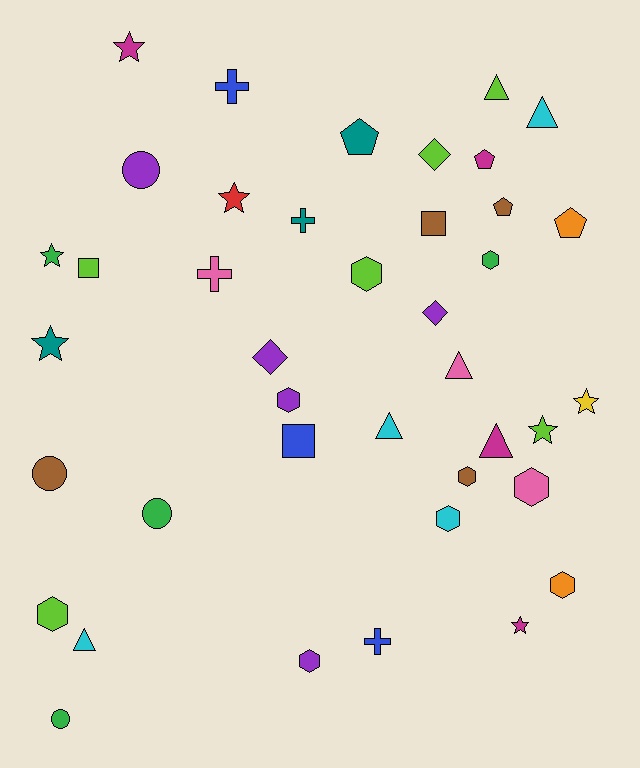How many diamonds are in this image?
There are 3 diamonds.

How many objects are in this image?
There are 40 objects.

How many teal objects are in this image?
There are 3 teal objects.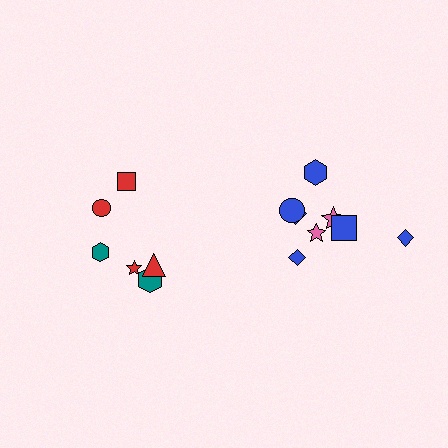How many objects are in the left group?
There are 6 objects.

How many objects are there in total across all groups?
There are 14 objects.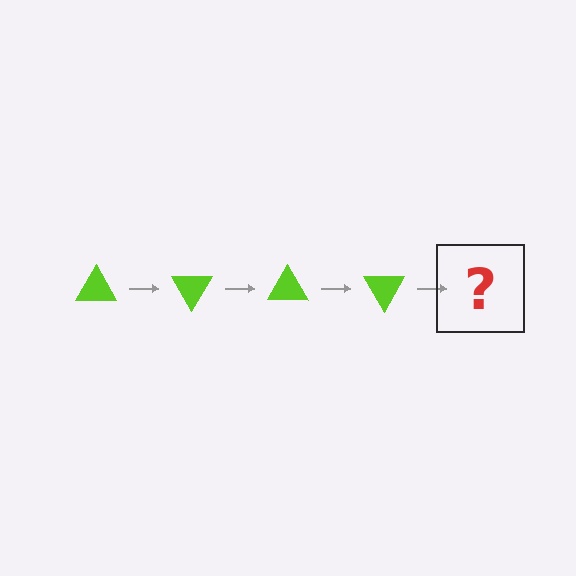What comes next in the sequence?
The next element should be a lime triangle rotated 240 degrees.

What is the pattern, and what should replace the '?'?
The pattern is that the triangle rotates 60 degrees each step. The '?' should be a lime triangle rotated 240 degrees.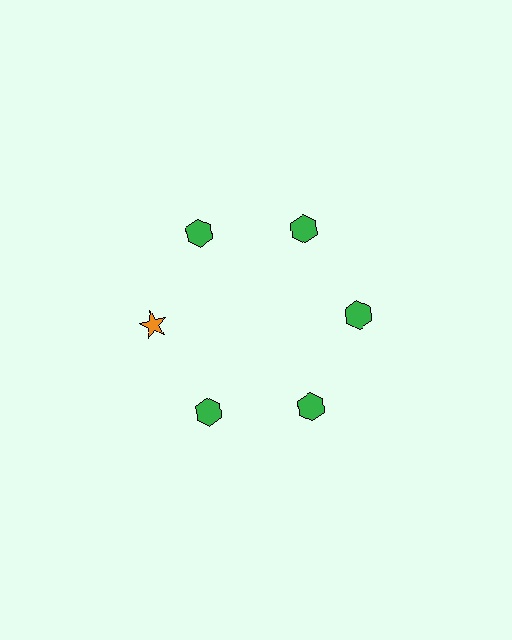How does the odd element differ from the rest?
It differs in both color (orange instead of green) and shape (star instead of hexagon).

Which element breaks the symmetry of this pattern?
The orange star at roughly the 9 o'clock position breaks the symmetry. All other shapes are green hexagons.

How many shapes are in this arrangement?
There are 6 shapes arranged in a ring pattern.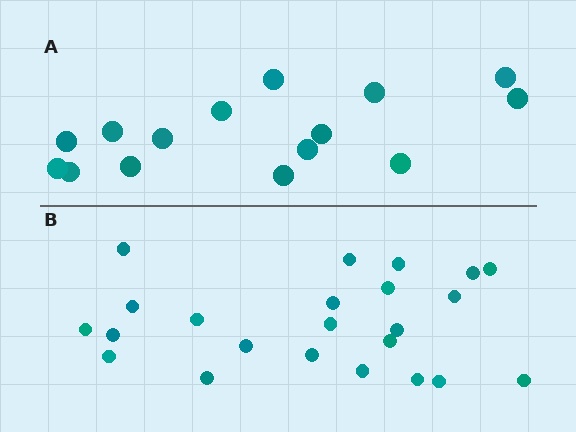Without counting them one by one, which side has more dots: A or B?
Region B (the bottom region) has more dots.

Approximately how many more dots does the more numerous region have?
Region B has roughly 8 or so more dots than region A.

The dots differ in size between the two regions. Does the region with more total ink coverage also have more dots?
No. Region A has more total ink coverage because its dots are larger, but region B actually contains more individual dots. Total area can be misleading — the number of items is what matters here.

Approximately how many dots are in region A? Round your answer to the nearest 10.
About 20 dots. (The exact count is 15, which rounds to 20.)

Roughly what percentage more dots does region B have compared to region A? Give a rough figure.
About 55% more.